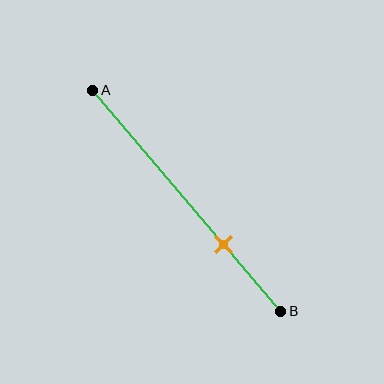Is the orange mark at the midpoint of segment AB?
No, the mark is at about 70% from A, not at the 50% midpoint.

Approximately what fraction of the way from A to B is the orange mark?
The orange mark is approximately 70% of the way from A to B.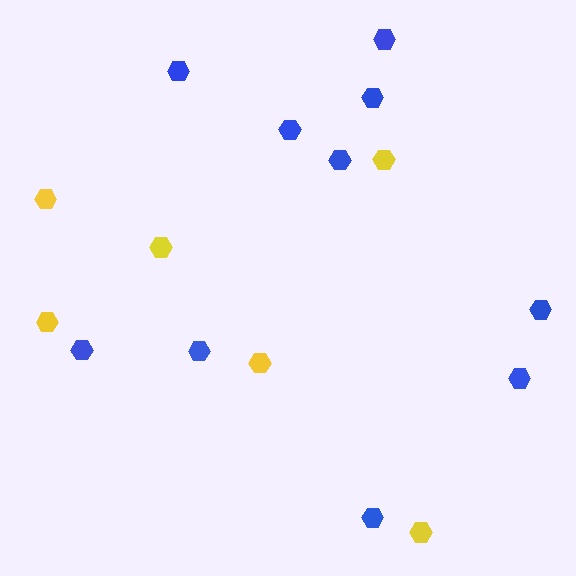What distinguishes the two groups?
There are 2 groups: one group of yellow hexagons (6) and one group of blue hexagons (10).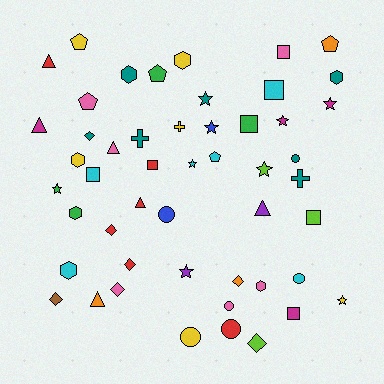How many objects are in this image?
There are 50 objects.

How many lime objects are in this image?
There are 3 lime objects.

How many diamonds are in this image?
There are 7 diamonds.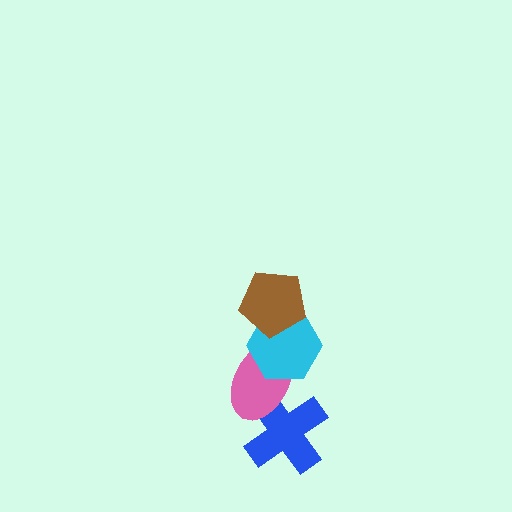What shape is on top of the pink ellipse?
The cyan hexagon is on top of the pink ellipse.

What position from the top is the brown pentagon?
The brown pentagon is 1st from the top.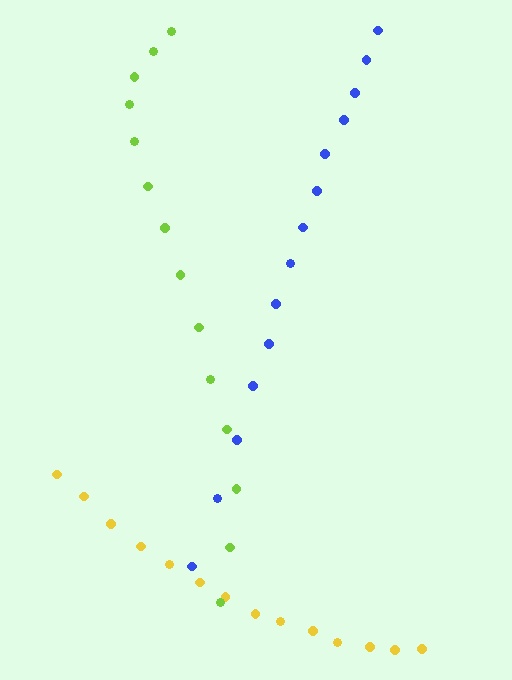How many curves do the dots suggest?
There are 3 distinct paths.